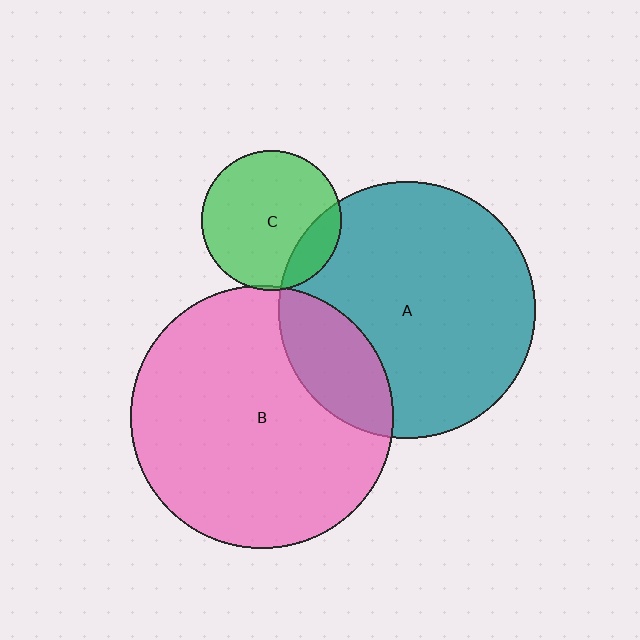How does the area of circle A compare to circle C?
Approximately 3.4 times.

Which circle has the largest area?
Circle B (pink).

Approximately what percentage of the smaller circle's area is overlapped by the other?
Approximately 15%.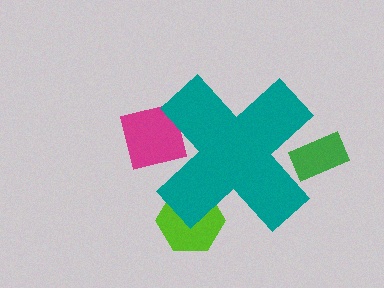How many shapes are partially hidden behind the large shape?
3 shapes are partially hidden.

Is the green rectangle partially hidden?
Yes, the green rectangle is partially hidden behind the teal cross.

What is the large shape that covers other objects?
A teal cross.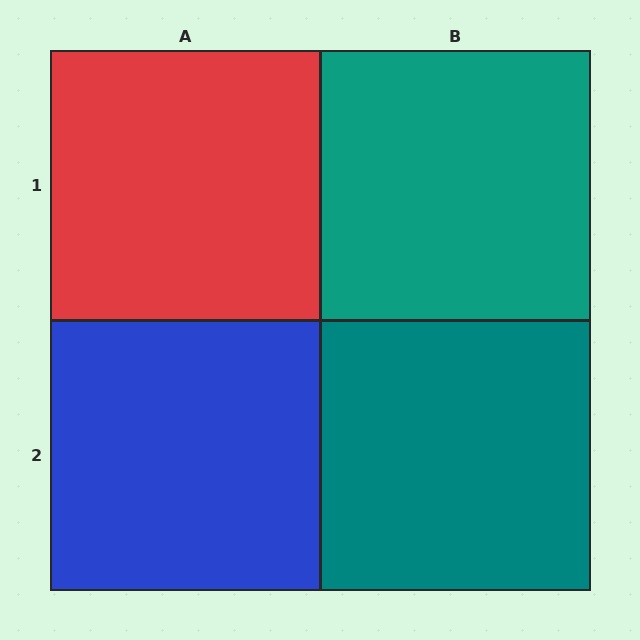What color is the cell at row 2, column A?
Blue.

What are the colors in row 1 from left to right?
Red, teal.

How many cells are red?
1 cell is red.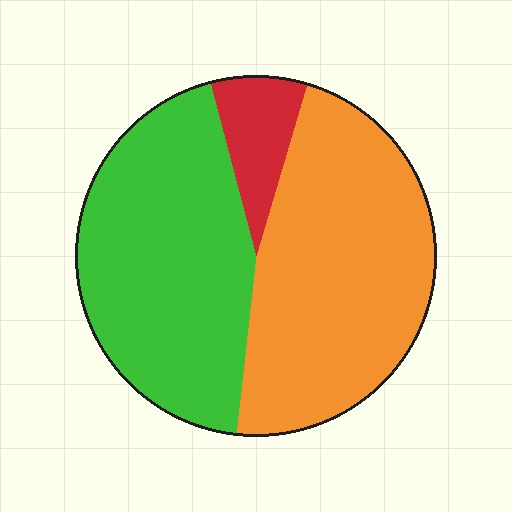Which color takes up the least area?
Red, at roughly 10%.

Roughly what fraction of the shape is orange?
Orange covers about 45% of the shape.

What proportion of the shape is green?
Green takes up between a quarter and a half of the shape.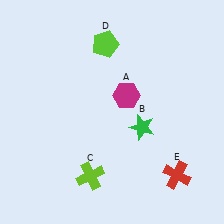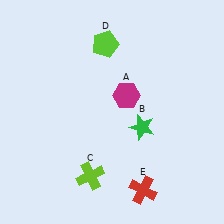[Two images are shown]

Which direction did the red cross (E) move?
The red cross (E) moved left.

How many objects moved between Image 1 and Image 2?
1 object moved between the two images.